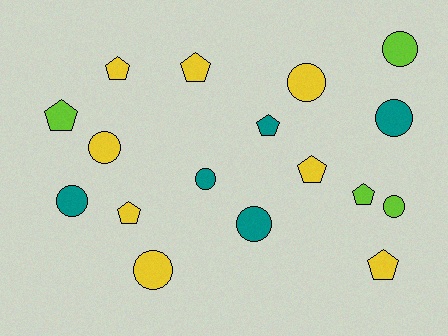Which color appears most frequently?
Yellow, with 8 objects.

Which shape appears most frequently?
Circle, with 9 objects.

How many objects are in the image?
There are 17 objects.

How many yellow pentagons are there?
There are 5 yellow pentagons.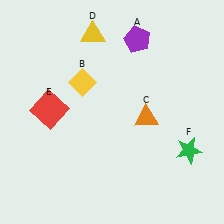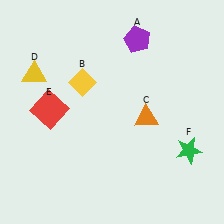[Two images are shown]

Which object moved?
The yellow triangle (D) moved left.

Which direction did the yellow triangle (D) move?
The yellow triangle (D) moved left.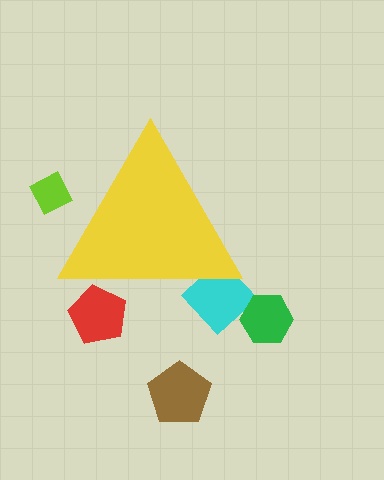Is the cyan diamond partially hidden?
Yes, the cyan diamond is partially hidden behind the yellow triangle.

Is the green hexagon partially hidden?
No, the green hexagon is fully visible.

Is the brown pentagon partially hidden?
No, the brown pentagon is fully visible.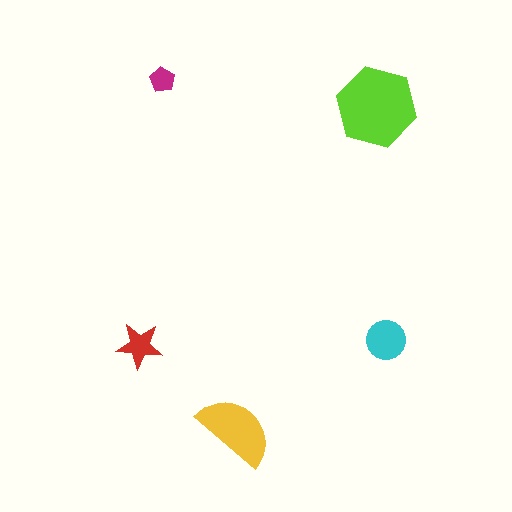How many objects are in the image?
There are 5 objects in the image.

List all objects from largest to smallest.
The lime hexagon, the yellow semicircle, the cyan circle, the red star, the magenta pentagon.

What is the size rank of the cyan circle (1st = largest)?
3rd.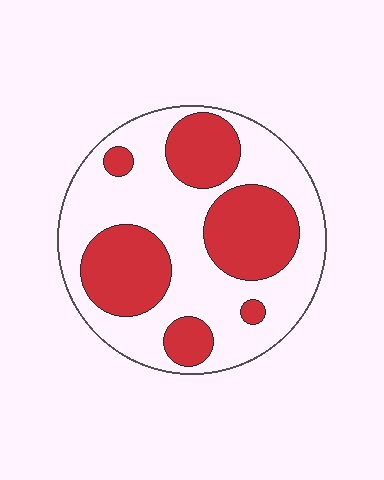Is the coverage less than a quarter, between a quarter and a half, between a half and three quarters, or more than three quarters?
Between a quarter and a half.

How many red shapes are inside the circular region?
6.